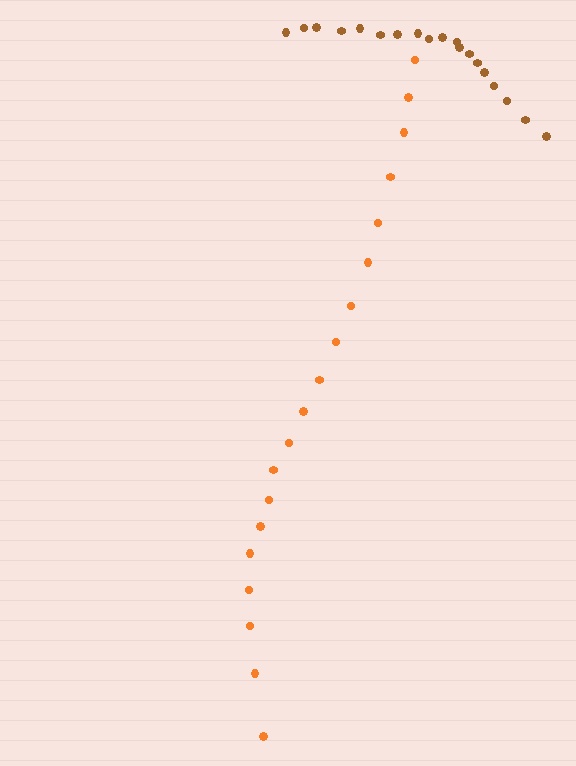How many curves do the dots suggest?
There are 2 distinct paths.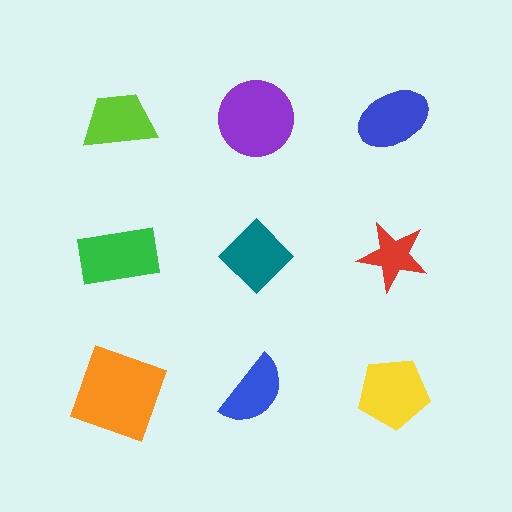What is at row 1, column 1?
A lime trapezoid.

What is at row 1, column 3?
A blue ellipse.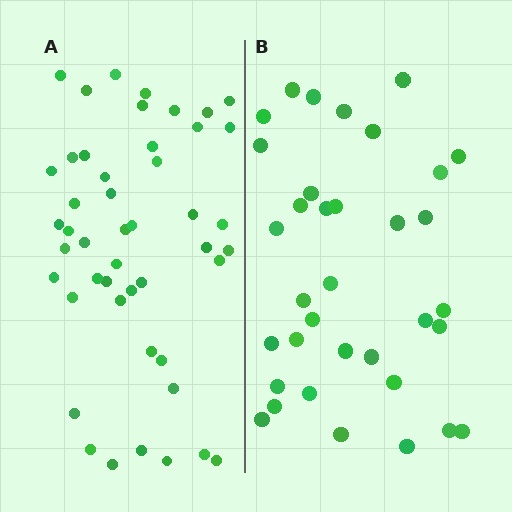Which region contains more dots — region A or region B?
Region A (the left region) has more dots.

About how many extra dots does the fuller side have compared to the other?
Region A has roughly 12 or so more dots than region B.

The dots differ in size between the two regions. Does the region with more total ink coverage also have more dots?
No. Region B has more total ink coverage because its dots are larger, but region A actually contains more individual dots. Total area can be misleading — the number of items is what matters here.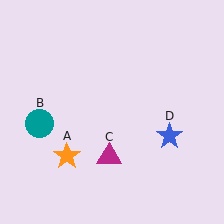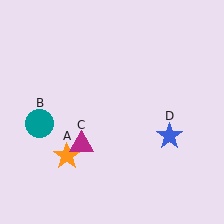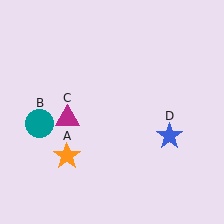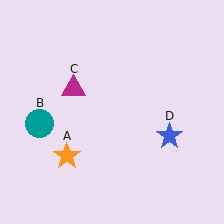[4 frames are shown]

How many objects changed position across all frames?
1 object changed position: magenta triangle (object C).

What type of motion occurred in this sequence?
The magenta triangle (object C) rotated clockwise around the center of the scene.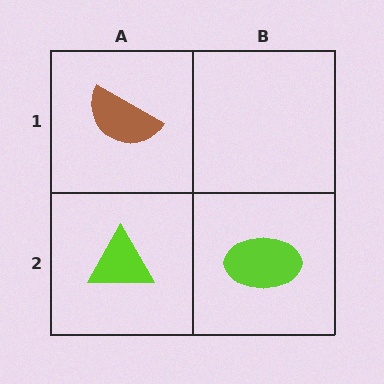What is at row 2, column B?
A lime ellipse.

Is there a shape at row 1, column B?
No, that cell is empty.